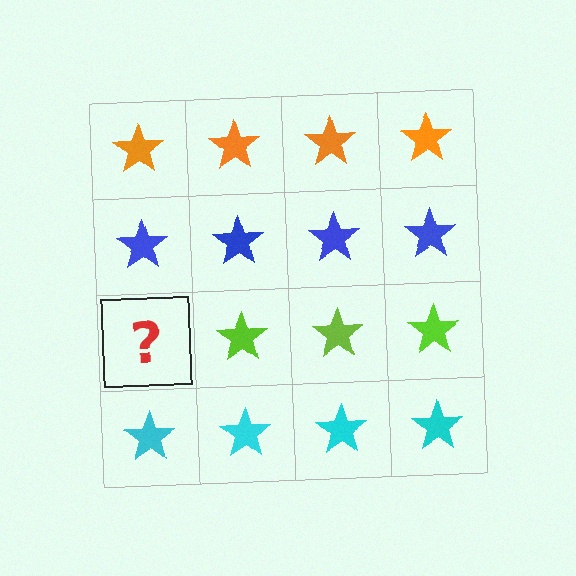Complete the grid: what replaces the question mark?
The question mark should be replaced with a lime star.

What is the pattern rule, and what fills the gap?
The rule is that each row has a consistent color. The gap should be filled with a lime star.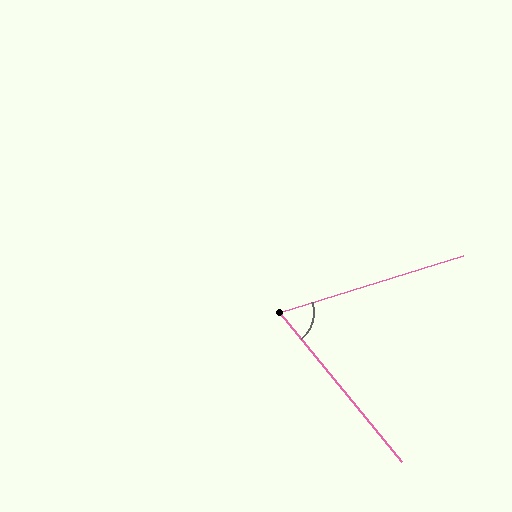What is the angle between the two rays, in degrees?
Approximately 68 degrees.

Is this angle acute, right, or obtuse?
It is acute.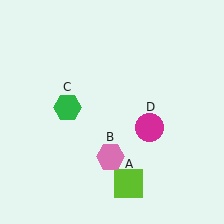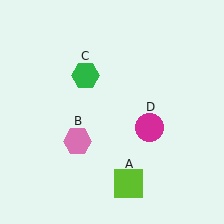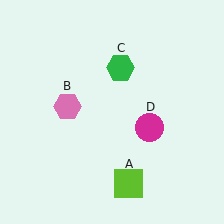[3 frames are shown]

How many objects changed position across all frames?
2 objects changed position: pink hexagon (object B), green hexagon (object C).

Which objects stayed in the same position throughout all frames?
Lime square (object A) and magenta circle (object D) remained stationary.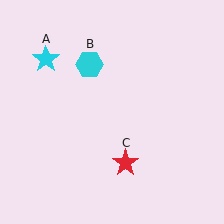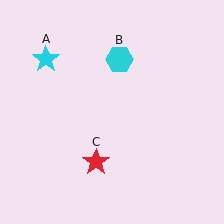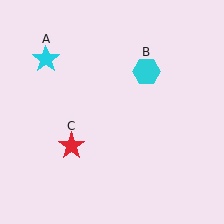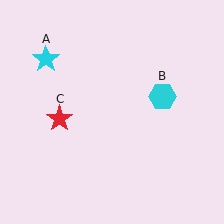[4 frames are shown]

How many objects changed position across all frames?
2 objects changed position: cyan hexagon (object B), red star (object C).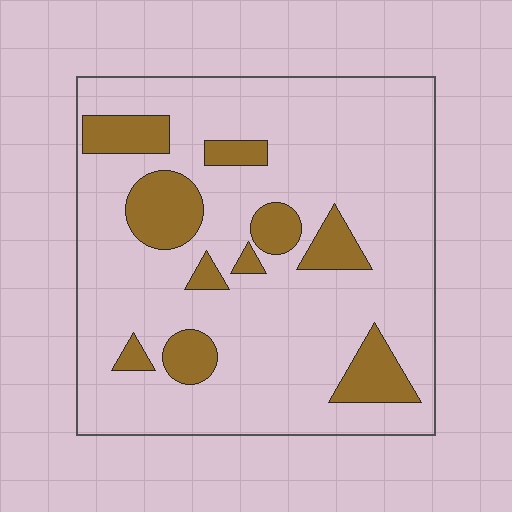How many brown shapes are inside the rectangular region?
10.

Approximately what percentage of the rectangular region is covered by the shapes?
Approximately 20%.